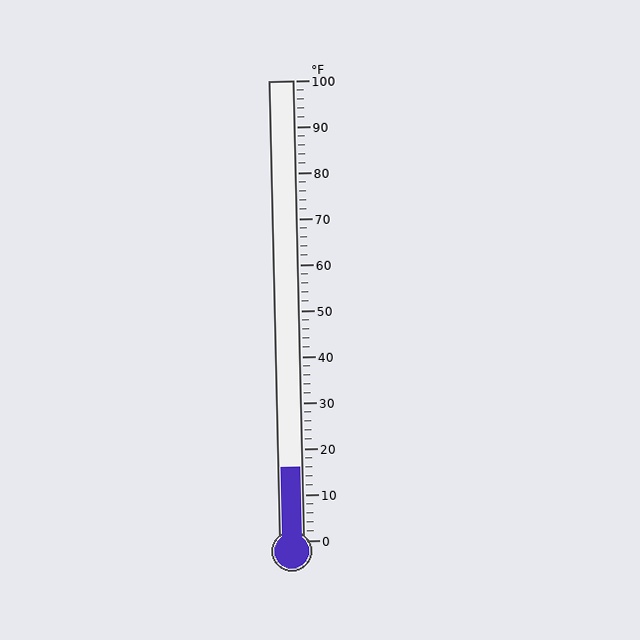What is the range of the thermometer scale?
The thermometer scale ranges from 0°F to 100°F.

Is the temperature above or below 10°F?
The temperature is above 10°F.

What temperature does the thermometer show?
The thermometer shows approximately 16°F.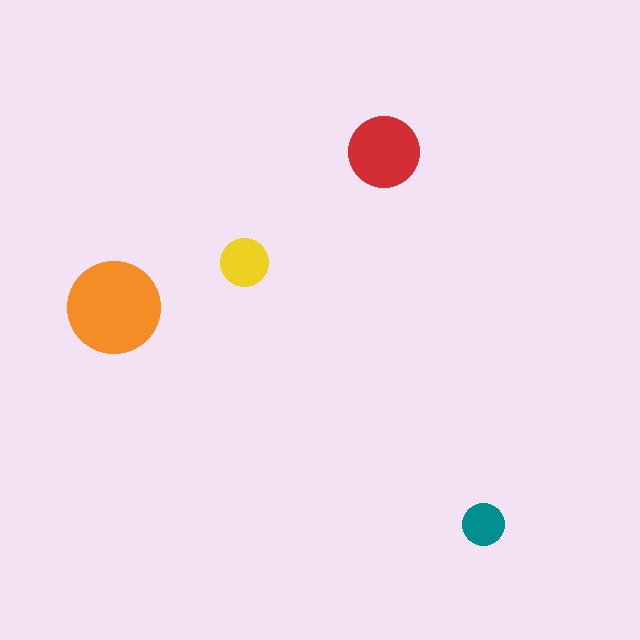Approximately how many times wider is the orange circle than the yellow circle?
About 2 times wider.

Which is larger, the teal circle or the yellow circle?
The yellow one.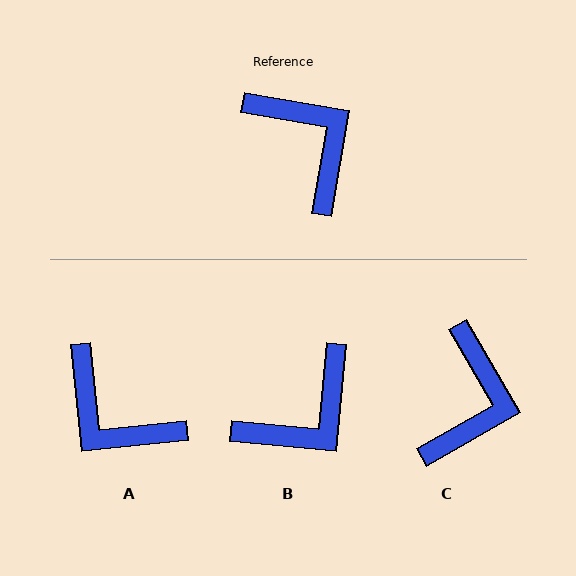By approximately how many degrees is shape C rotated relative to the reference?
Approximately 51 degrees clockwise.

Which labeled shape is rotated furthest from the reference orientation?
A, about 165 degrees away.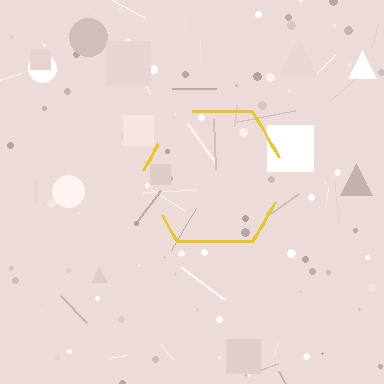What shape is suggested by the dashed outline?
The dashed outline suggests a hexagon.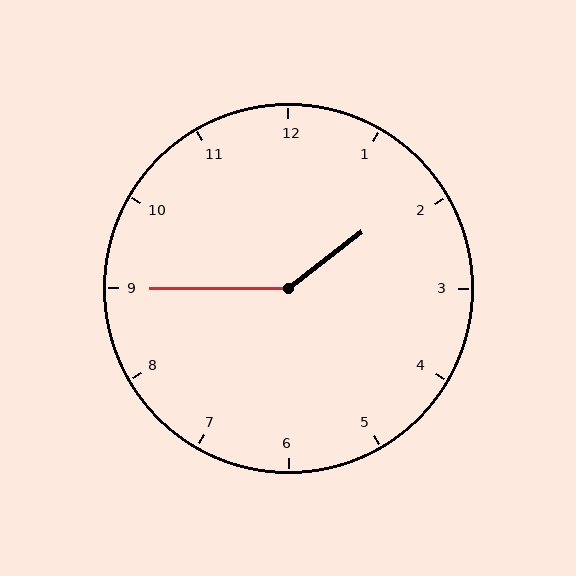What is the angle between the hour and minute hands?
Approximately 142 degrees.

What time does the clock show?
1:45.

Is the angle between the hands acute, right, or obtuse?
It is obtuse.